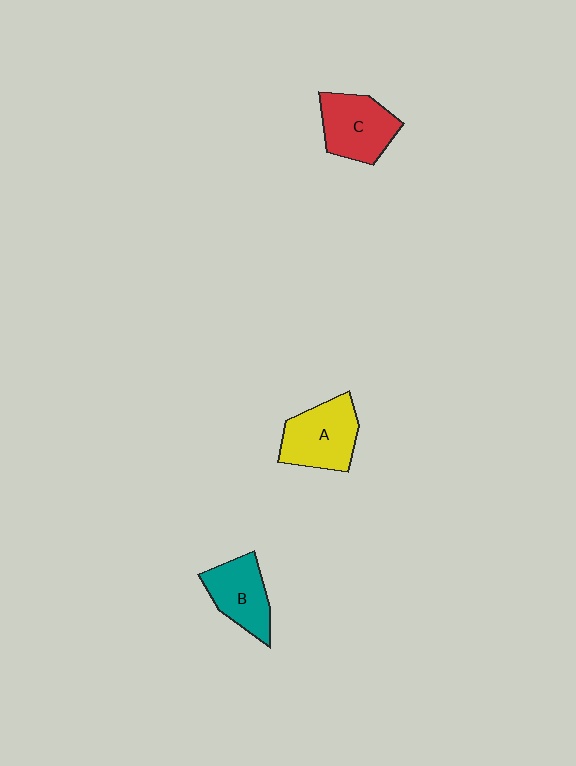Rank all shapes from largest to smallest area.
From largest to smallest: A (yellow), C (red), B (teal).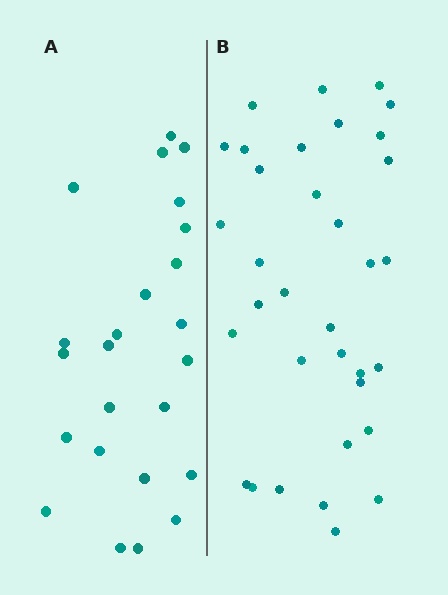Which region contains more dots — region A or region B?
Region B (the right region) has more dots.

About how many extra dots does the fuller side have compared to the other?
Region B has roughly 10 or so more dots than region A.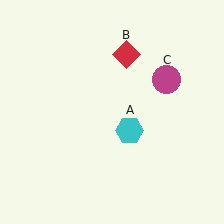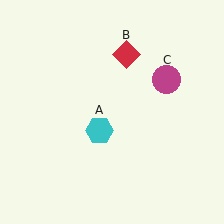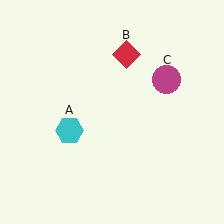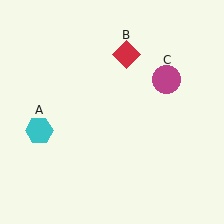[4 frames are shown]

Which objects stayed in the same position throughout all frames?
Red diamond (object B) and magenta circle (object C) remained stationary.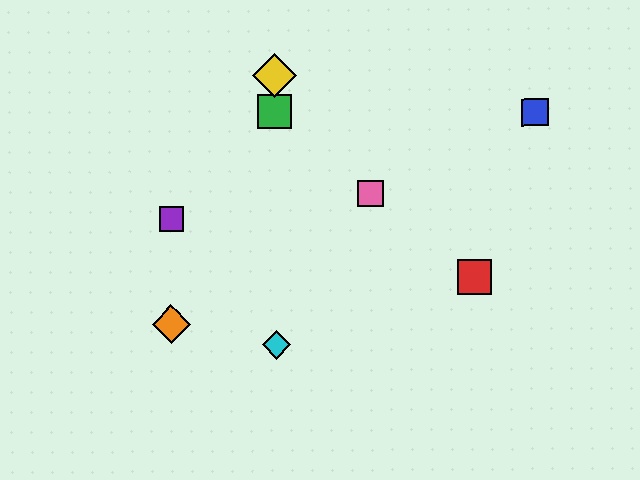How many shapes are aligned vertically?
3 shapes (the green square, the yellow diamond, the cyan diamond) are aligned vertically.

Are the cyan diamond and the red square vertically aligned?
No, the cyan diamond is at x≈276 and the red square is at x≈475.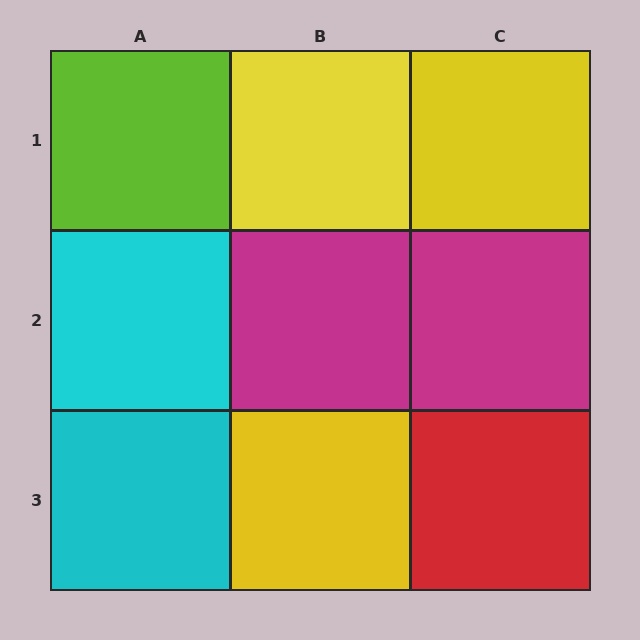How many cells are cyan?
2 cells are cyan.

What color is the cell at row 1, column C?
Yellow.